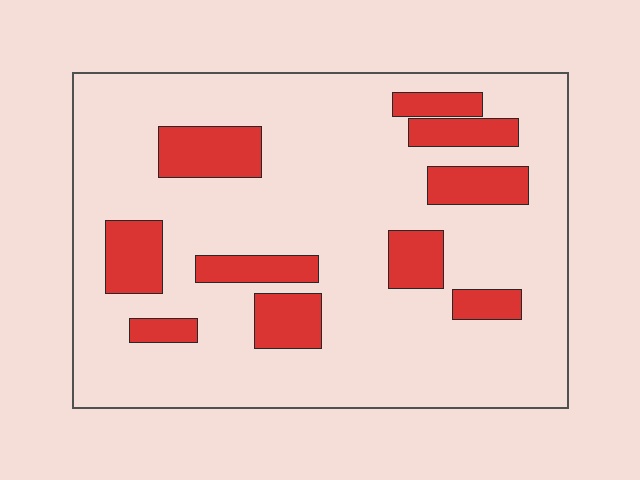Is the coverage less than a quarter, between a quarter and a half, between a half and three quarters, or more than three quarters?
Less than a quarter.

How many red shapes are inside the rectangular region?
10.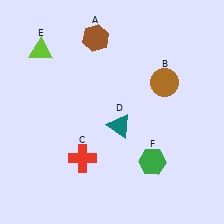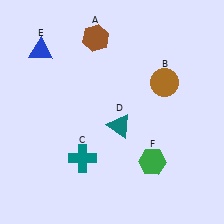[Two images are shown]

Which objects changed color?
C changed from red to teal. E changed from lime to blue.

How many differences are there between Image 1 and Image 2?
There are 2 differences between the two images.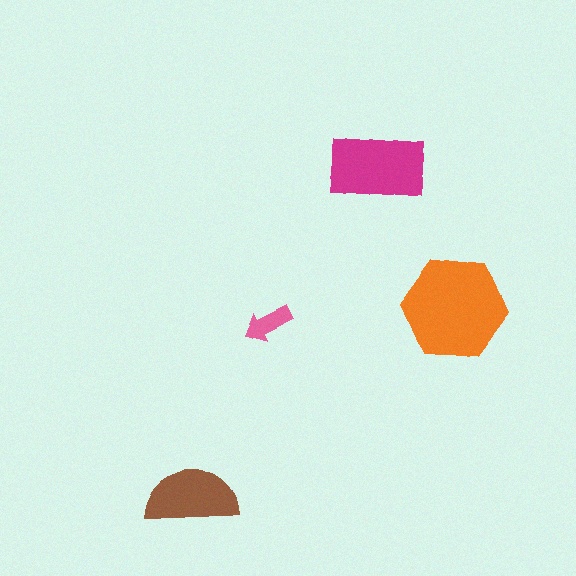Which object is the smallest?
The pink arrow.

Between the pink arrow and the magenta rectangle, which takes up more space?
The magenta rectangle.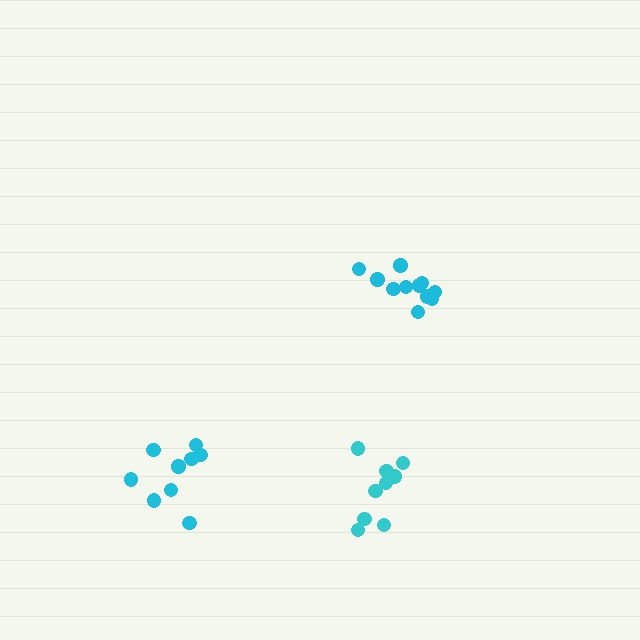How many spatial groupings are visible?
There are 3 spatial groupings.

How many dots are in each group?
Group 1: 9 dots, Group 2: 11 dots, Group 3: 9 dots (29 total).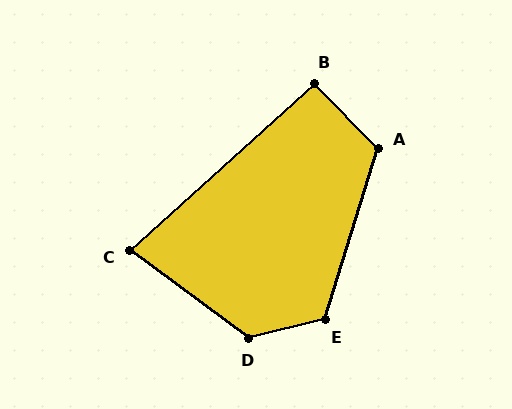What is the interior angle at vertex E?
Approximately 121 degrees (obtuse).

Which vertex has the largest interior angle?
D, at approximately 129 degrees.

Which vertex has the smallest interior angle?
C, at approximately 79 degrees.